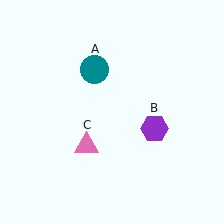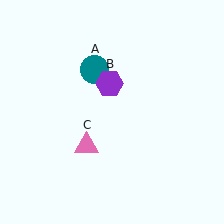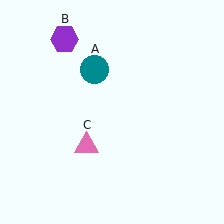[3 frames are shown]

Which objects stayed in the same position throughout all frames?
Teal circle (object A) and pink triangle (object C) remained stationary.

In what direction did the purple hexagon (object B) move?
The purple hexagon (object B) moved up and to the left.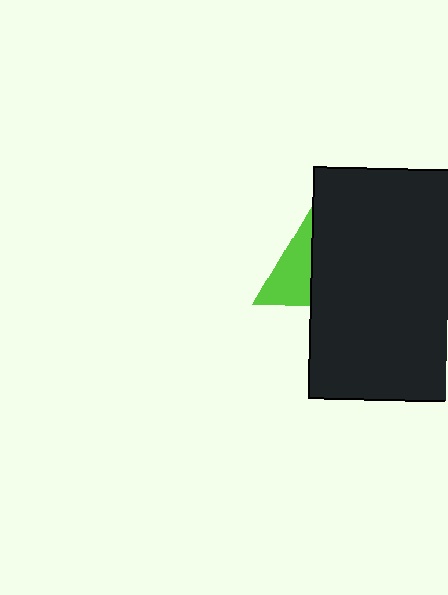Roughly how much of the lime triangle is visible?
About half of it is visible (roughly 45%).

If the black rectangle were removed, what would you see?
You would see the complete lime triangle.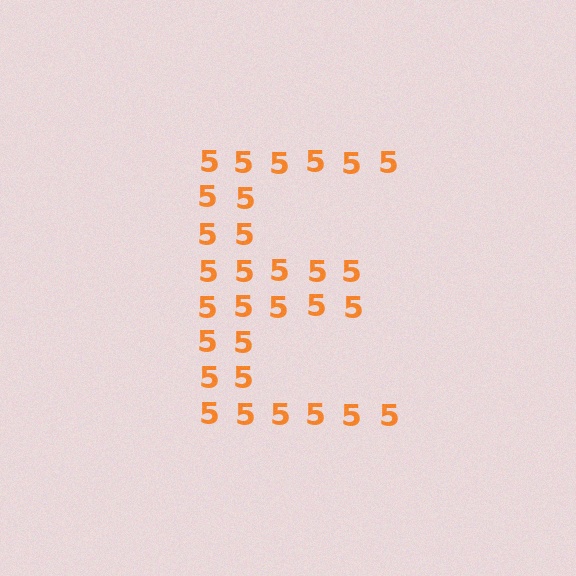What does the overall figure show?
The overall figure shows the letter E.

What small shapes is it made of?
It is made of small digit 5's.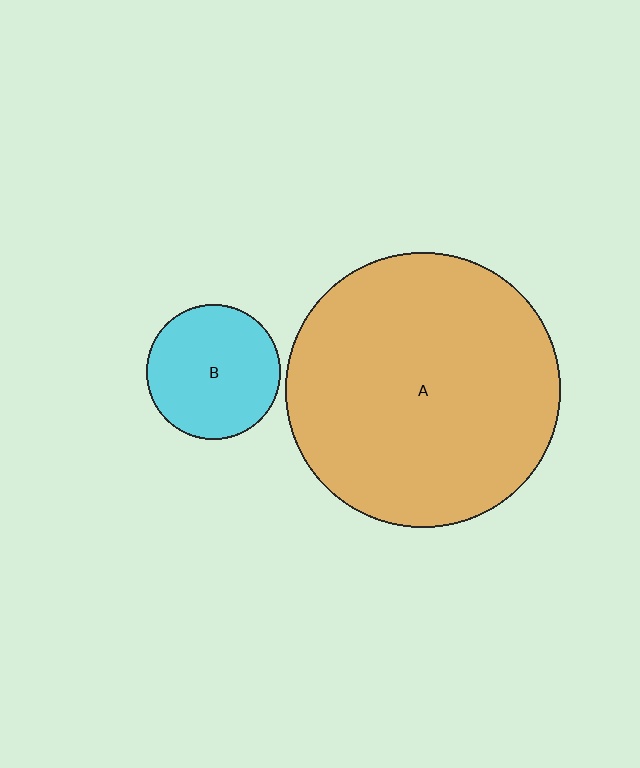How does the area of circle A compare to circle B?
Approximately 4.1 times.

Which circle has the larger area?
Circle A (orange).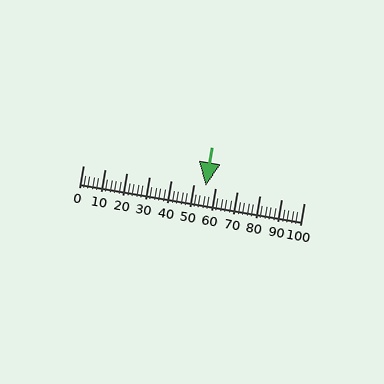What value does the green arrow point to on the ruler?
The green arrow points to approximately 56.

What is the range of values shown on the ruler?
The ruler shows values from 0 to 100.